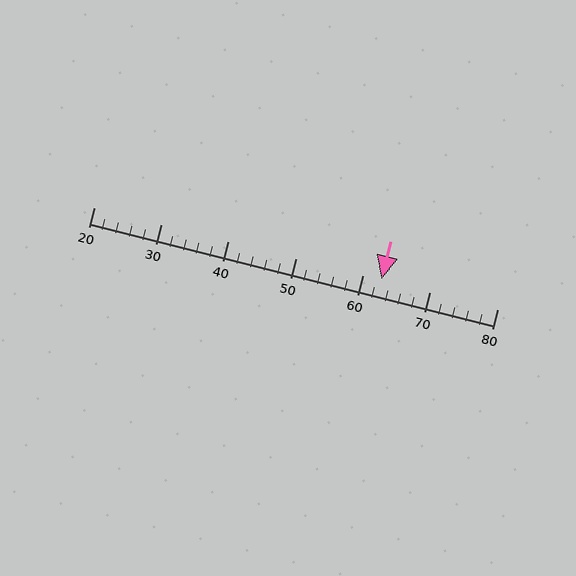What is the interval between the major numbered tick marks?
The major tick marks are spaced 10 units apart.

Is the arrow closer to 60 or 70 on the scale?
The arrow is closer to 60.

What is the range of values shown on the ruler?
The ruler shows values from 20 to 80.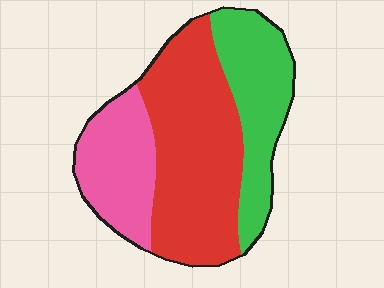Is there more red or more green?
Red.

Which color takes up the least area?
Pink, at roughly 25%.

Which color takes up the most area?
Red, at roughly 50%.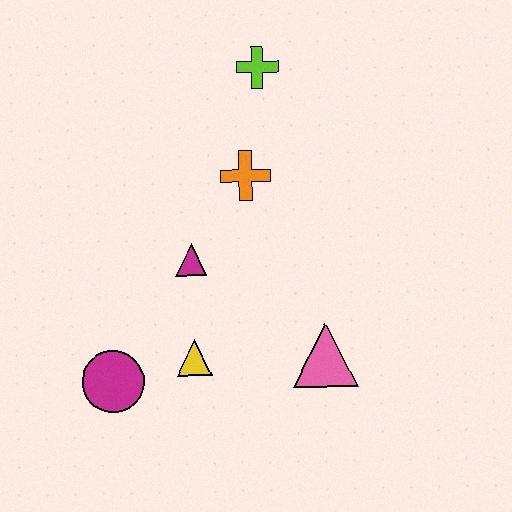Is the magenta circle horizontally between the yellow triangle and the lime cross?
No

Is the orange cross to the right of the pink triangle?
No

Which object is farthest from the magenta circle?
The lime cross is farthest from the magenta circle.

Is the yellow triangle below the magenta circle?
No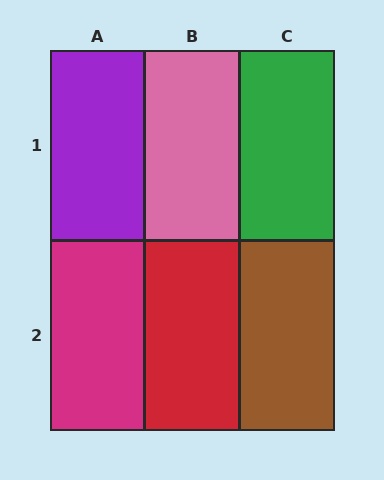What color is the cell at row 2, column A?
Magenta.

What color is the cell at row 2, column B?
Red.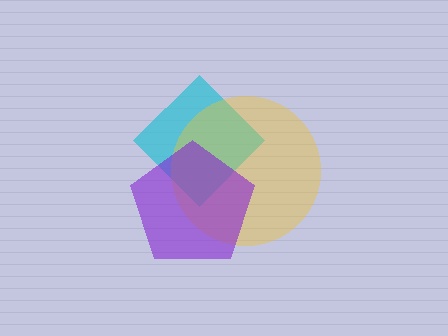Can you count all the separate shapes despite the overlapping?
Yes, there are 3 separate shapes.